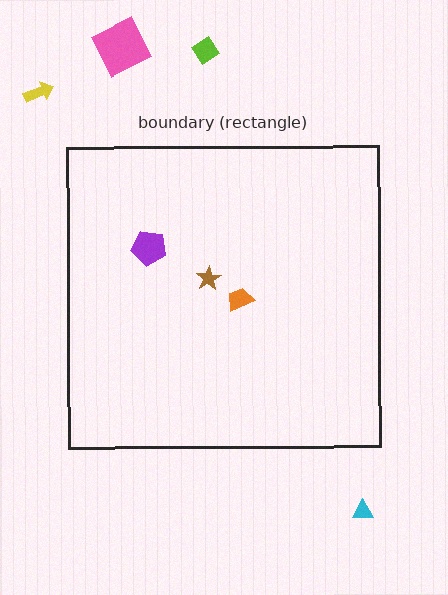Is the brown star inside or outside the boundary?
Inside.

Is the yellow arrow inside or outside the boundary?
Outside.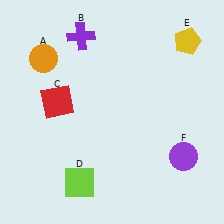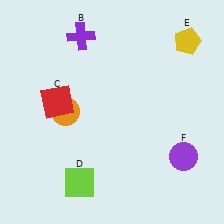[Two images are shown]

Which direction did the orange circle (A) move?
The orange circle (A) moved down.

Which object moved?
The orange circle (A) moved down.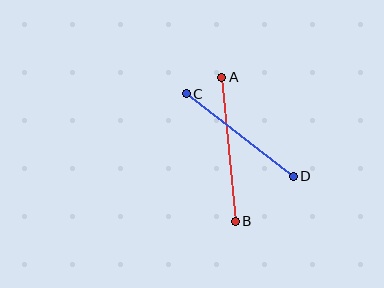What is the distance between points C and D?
The distance is approximately 135 pixels.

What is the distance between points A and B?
The distance is approximately 145 pixels.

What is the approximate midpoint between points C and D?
The midpoint is at approximately (240, 135) pixels.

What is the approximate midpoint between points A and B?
The midpoint is at approximately (228, 149) pixels.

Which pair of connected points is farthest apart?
Points A and B are farthest apart.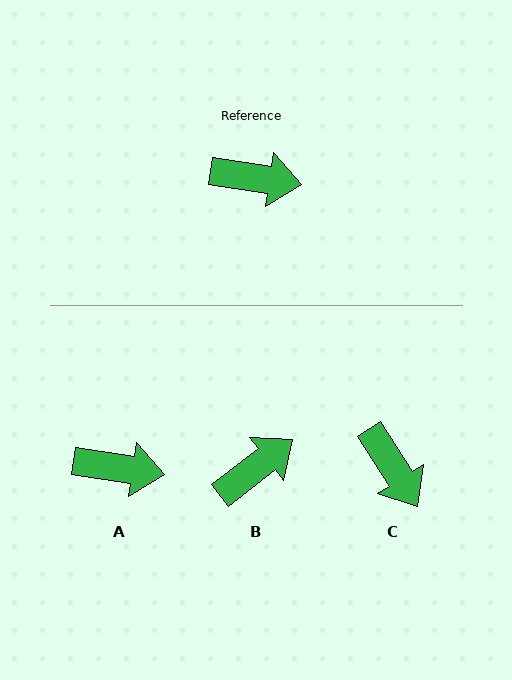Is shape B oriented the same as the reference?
No, it is off by about 47 degrees.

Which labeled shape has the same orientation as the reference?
A.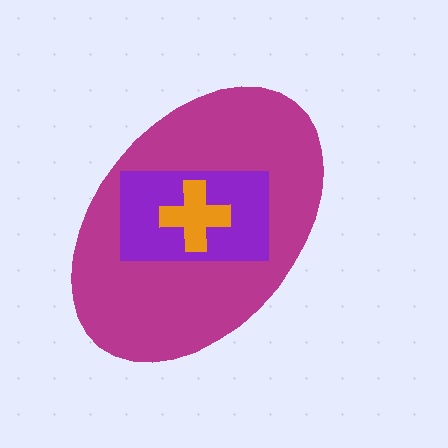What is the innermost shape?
The orange cross.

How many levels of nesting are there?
3.